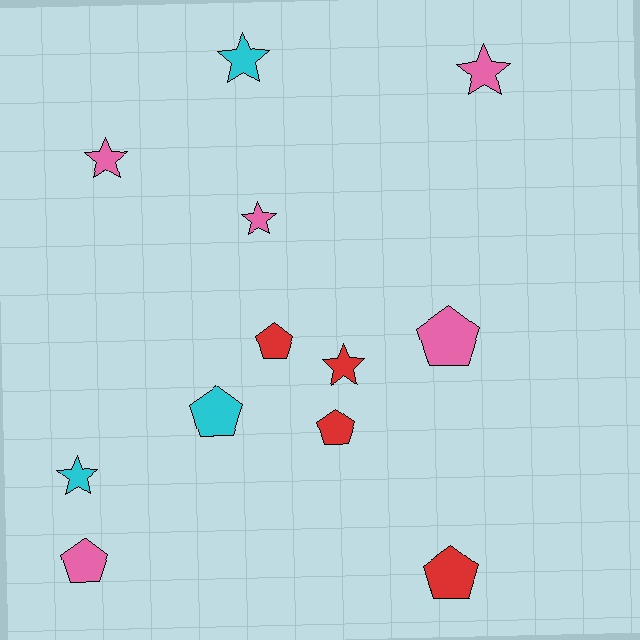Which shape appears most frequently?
Pentagon, with 6 objects.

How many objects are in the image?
There are 12 objects.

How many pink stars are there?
There are 3 pink stars.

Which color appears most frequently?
Pink, with 5 objects.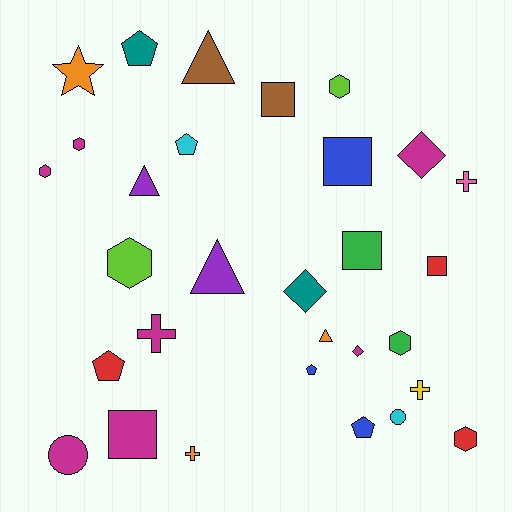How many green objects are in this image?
There are 2 green objects.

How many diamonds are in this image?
There are 3 diamonds.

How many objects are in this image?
There are 30 objects.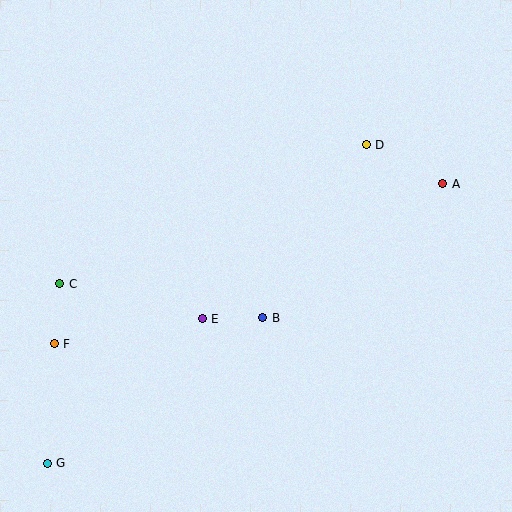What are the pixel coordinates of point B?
Point B is at (263, 318).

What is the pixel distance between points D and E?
The distance between D and E is 239 pixels.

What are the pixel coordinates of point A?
Point A is at (443, 184).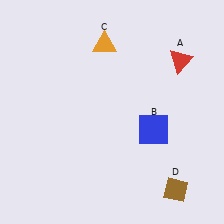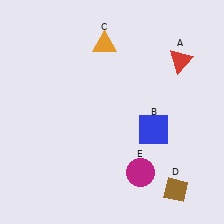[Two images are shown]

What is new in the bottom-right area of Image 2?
A magenta circle (E) was added in the bottom-right area of Image 2.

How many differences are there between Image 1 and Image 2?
There is 1 difference between the two images.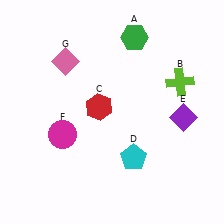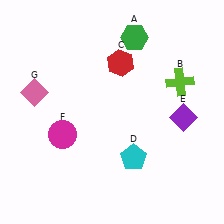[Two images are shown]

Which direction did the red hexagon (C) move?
The red hexagon (C) moved up.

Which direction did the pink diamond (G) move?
The pink diamond (G) moved down.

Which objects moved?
The objects that moved are: the red hexagon (C), the pink diamond (G).